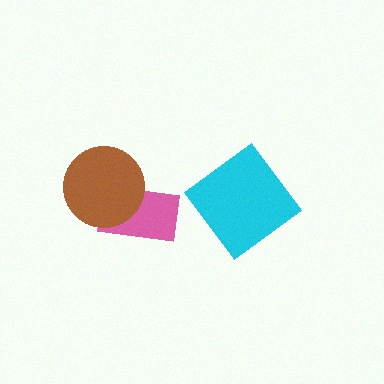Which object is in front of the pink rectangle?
The brown circle is in front of the pink rectangle.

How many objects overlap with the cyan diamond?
0 objects overlap with the cyan diamond.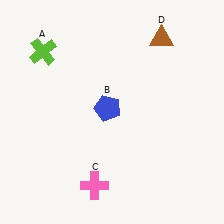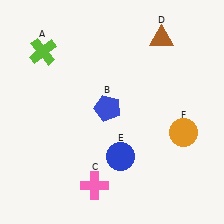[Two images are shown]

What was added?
A blue circle (E), an orange circle (F) were added in Image 2.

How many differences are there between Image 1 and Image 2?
There are 2 differences between the two images.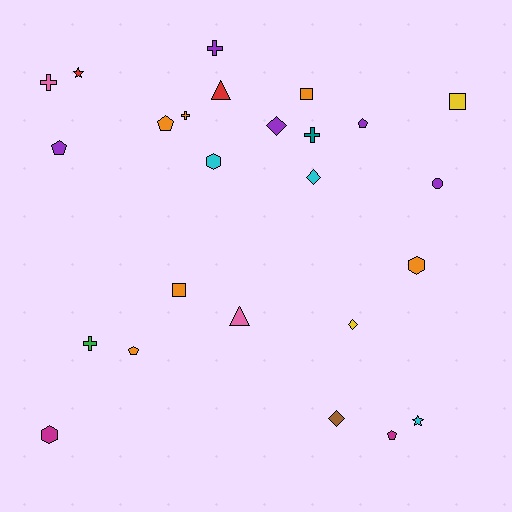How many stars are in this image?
There are 2 stars.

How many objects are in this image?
There are 25 objects.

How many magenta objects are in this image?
There are 2 magenta objects.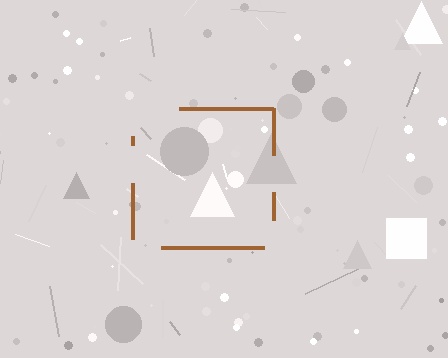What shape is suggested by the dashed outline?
The dashed outline suggests a square.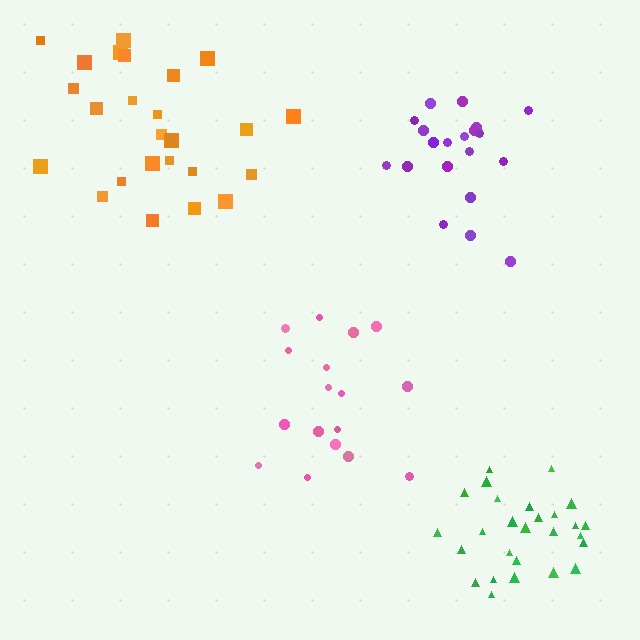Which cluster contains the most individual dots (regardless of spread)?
Green (28).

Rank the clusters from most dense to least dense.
green, purple, orange, pink.